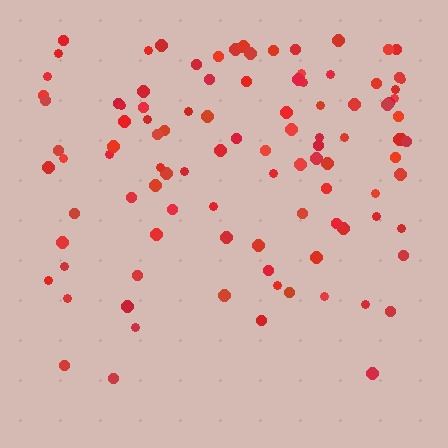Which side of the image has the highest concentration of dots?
The top.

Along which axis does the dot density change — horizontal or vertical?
Vertical.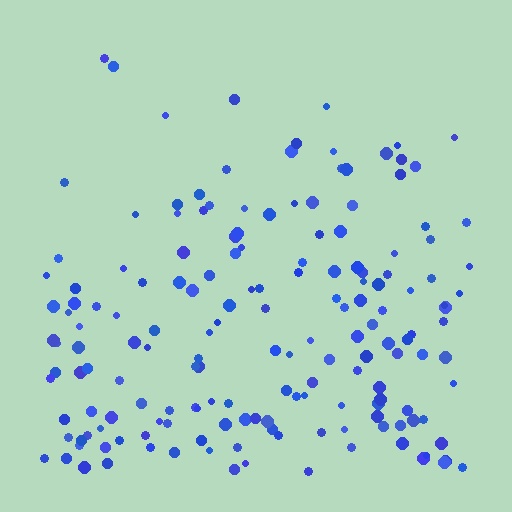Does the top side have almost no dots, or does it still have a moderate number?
Still a moderate number, just noticeably fewer than the bottom.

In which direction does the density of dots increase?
From top to bottom, with the bottom side densest.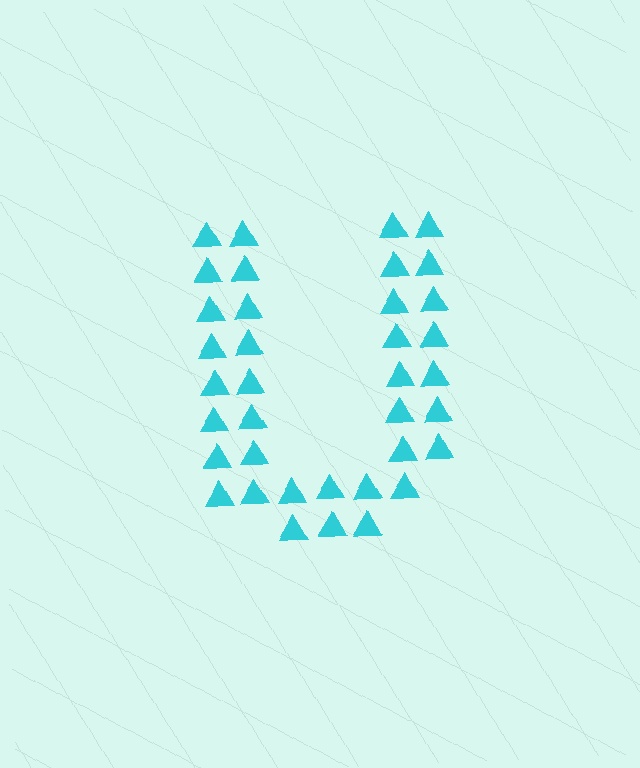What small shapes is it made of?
It is made of small triangles.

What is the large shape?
The large shape is the letter U.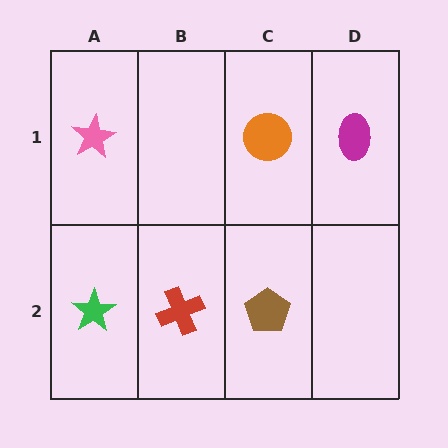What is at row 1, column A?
A pink star.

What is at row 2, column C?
A brown pentagon.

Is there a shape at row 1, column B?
No, that cell is empty.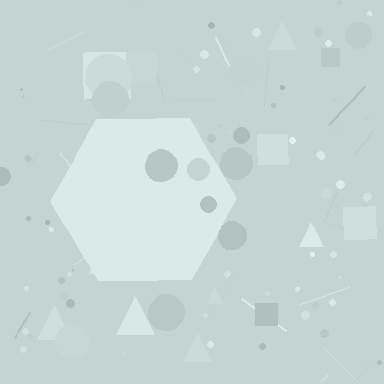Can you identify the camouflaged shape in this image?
The camouflaged shape is a hexagon.